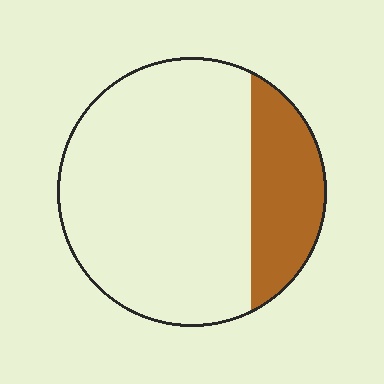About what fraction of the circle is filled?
About one quarter (1/4).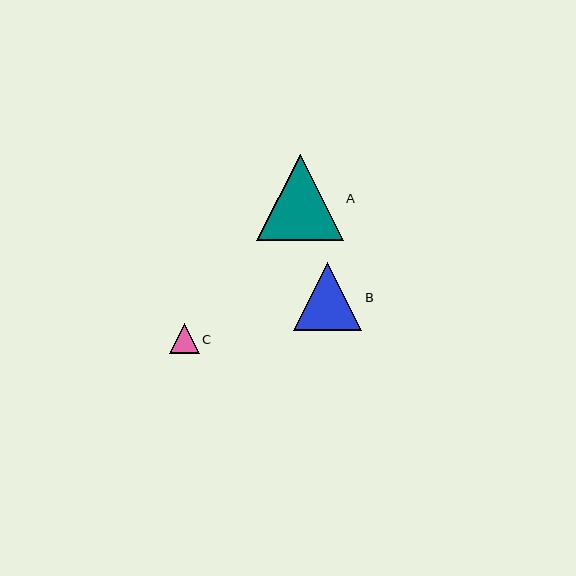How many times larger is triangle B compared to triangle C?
Triangle B is approximately 2.3 times the size of triangle C.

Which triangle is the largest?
Triangle A is the largest with a size of approximately 86 pixels.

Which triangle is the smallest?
Triangle C is the smallest with a size of approximately 29 pixels.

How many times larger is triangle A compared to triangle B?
Triangle A is approximately 1.3 times the size of triangle B.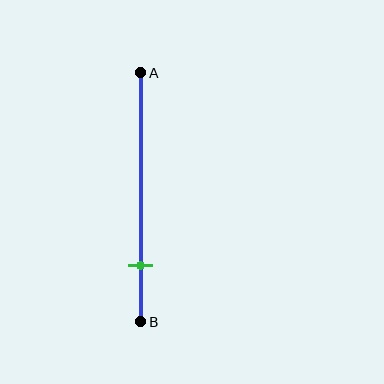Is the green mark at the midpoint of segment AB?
No, the mark is at about 75% from A, not at the 50% midpoint.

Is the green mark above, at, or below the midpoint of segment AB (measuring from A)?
The green mark is below the midpoint of segment AB.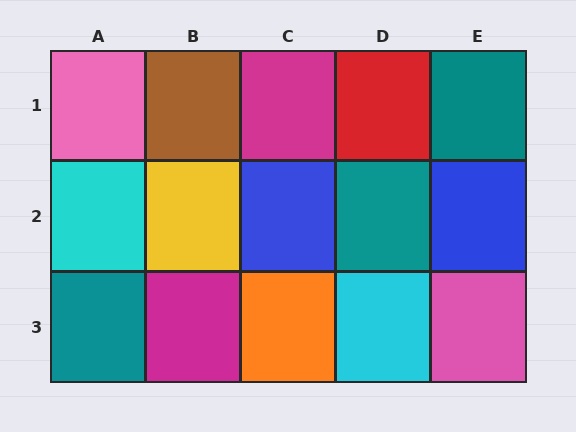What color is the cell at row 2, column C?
Blue.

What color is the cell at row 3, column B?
Magenta.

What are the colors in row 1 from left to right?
Pink, brown, magenta, red, teal.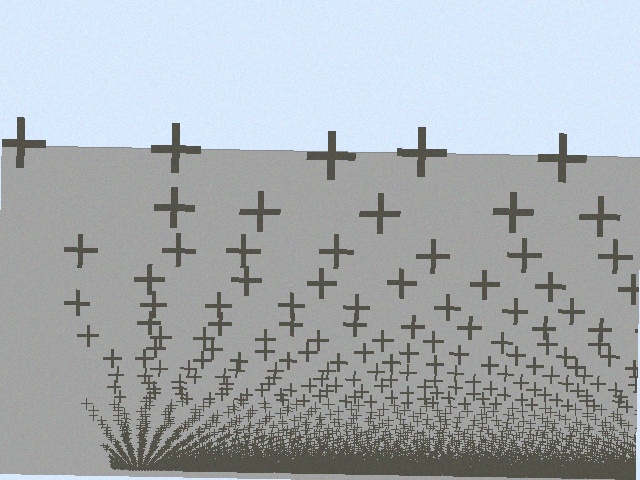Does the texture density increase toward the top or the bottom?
Density increases toward the bottom.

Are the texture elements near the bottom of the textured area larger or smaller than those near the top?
Smaller. The gradient is inverted — elements near the bottom are smaller and denser.